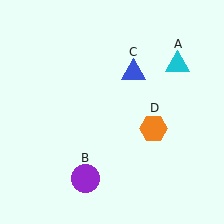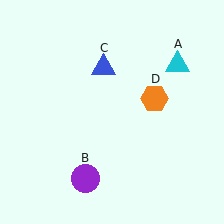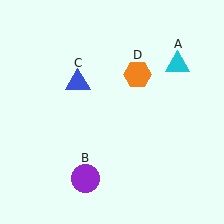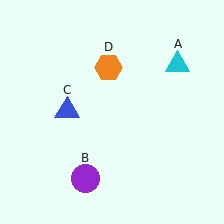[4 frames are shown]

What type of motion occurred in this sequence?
The blue triangle (object C), orange hexagon (object D) rotated counterclockwise around the center of the scene.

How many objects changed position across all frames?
2 objects changed position: blue triangle (object C), orange hexagon (object D).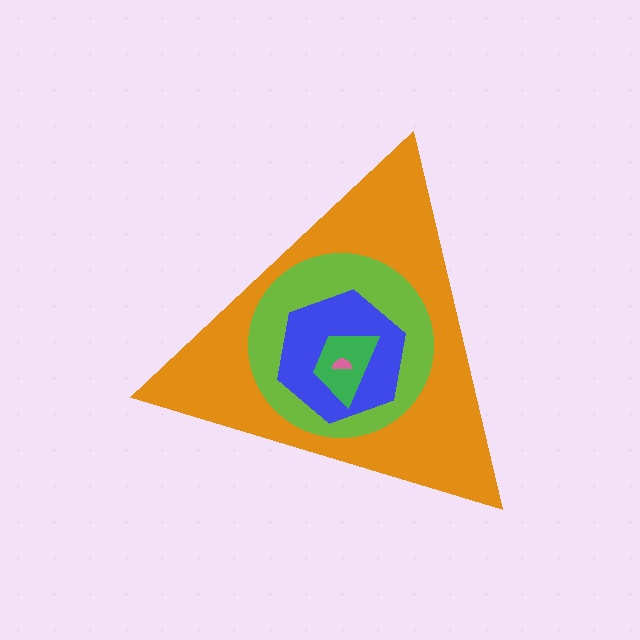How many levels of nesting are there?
5.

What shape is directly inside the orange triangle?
The lime circle.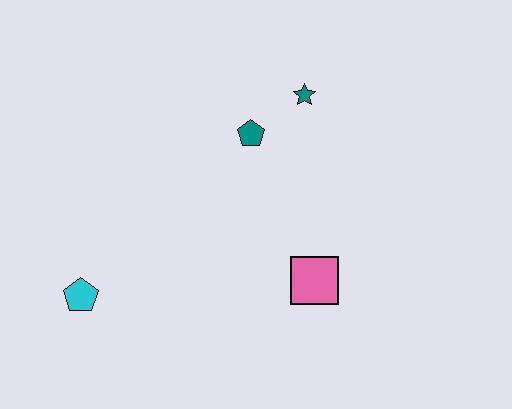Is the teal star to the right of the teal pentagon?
Yes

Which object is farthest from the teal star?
The cyan pentagon is farthest from the teal star.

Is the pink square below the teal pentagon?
Yes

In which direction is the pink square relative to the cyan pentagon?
The pink square is to the right of the cyan pentagon.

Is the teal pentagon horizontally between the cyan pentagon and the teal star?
Yes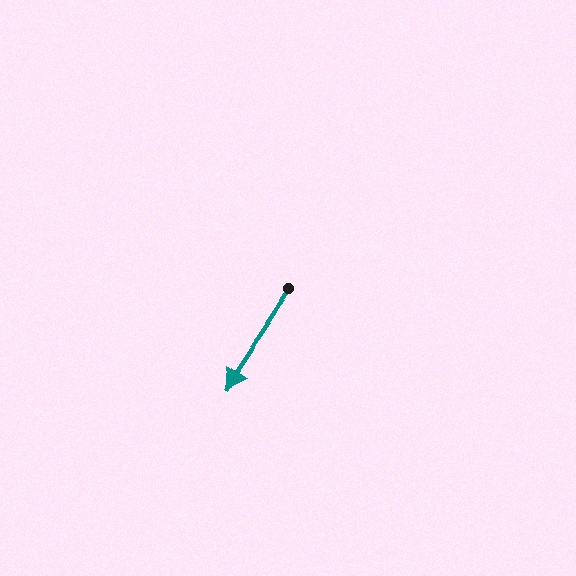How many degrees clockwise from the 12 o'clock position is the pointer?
Approximately 214 degrees.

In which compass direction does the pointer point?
Southwest.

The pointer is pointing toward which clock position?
Roughly 7 o'clock.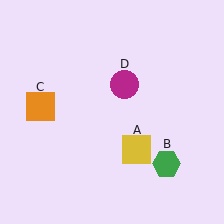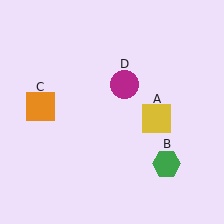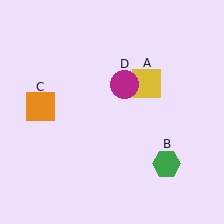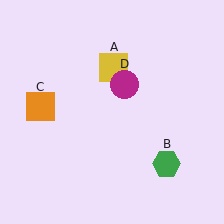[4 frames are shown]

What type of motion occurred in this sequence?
The yellow square (object A) rotated counterclockwise around the center of the scene.